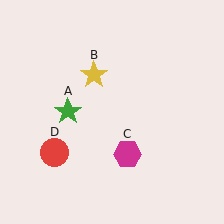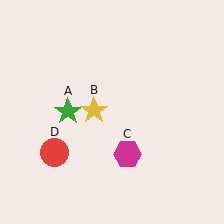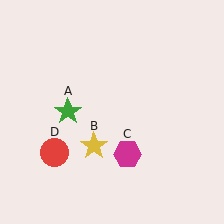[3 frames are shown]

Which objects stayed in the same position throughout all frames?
Green star (object A) and magenta hexagon (object C) and red circle (object D) remained stationary.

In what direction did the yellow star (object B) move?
The yellow star (object B) moved down.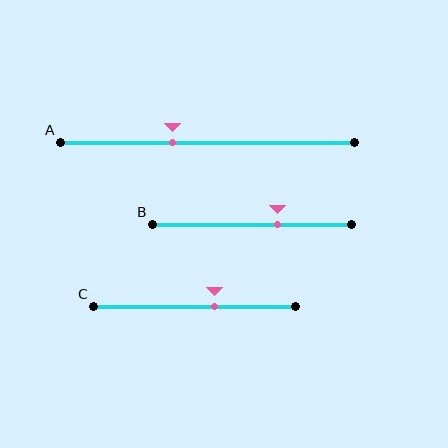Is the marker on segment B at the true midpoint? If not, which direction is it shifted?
No, the marker on segment B is shifted to the right by about 13% of the segment length.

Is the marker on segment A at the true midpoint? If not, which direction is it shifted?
No, the marker on segment A is shifted to the left by about 12% of the segment length.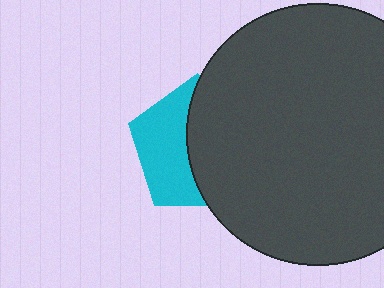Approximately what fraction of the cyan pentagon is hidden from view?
Roughly 56% of the cyan pentagon is hidden behind the dark gray circle.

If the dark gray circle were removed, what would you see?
You would see the complete cyan pentagon.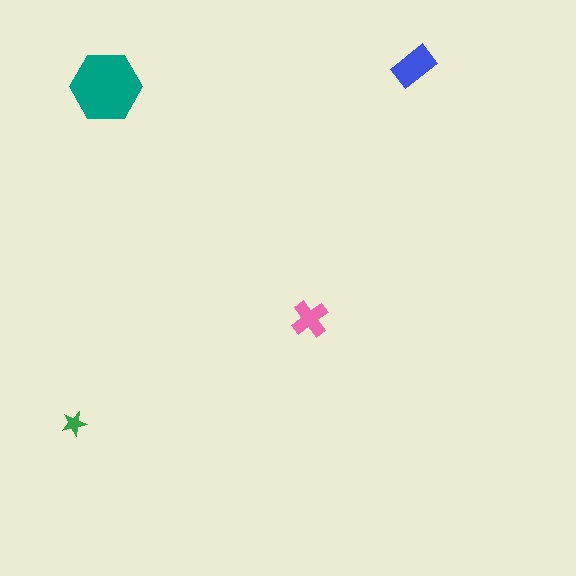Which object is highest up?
The blue rectangle is topmost.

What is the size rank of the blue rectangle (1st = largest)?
2nd.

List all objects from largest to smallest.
The teal hexagon, the blue rectangle, the pink cross, the green star.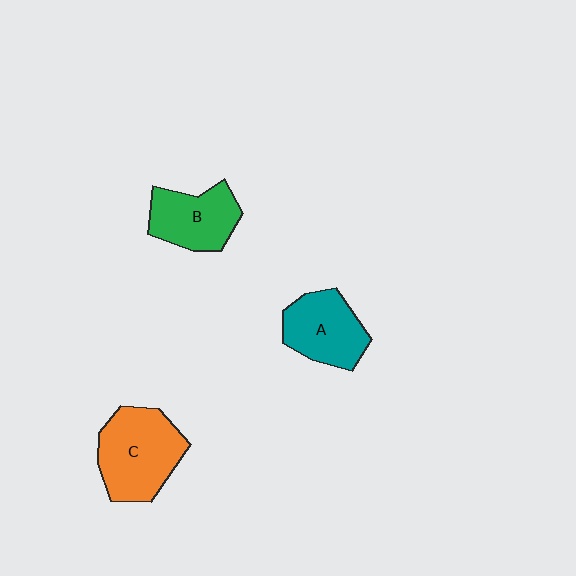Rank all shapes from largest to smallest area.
From largest to smallest: C (orange), A (teal), B (green).